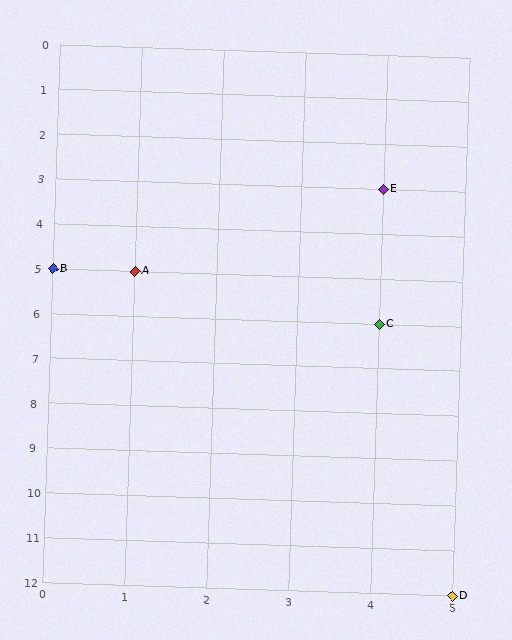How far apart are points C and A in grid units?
Points C and A are 3 columns and 1 row apart (about 3.2 grid units diagonally).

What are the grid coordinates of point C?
Point C is at grid coordinates (4, 6).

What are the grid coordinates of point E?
Point E is at grid coordinates (4, 3).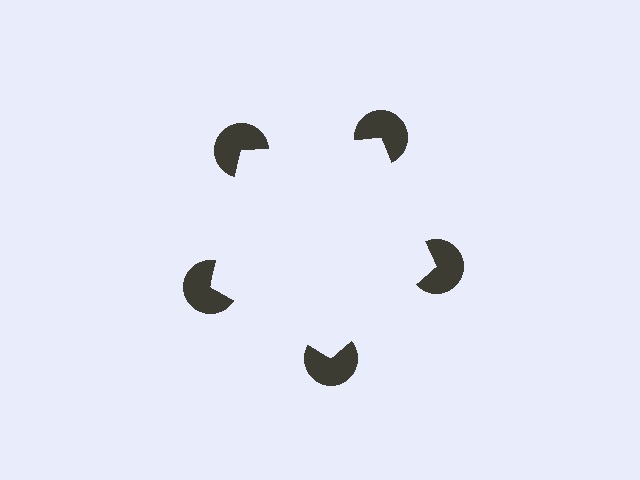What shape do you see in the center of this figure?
An illusory pentagon — its edges are inferred from the aligned wedge cuts in the pac-man discs, not physically drawn.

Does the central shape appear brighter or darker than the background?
It typically appears slightly brighter than the background, even though no actual brightness change is drawn.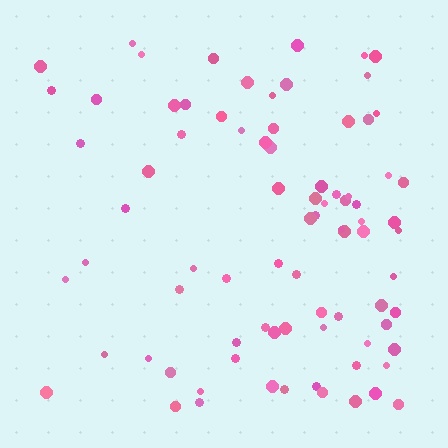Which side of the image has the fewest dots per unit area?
The left.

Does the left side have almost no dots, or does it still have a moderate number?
Still a moderate number, just noticeably fewer than the right.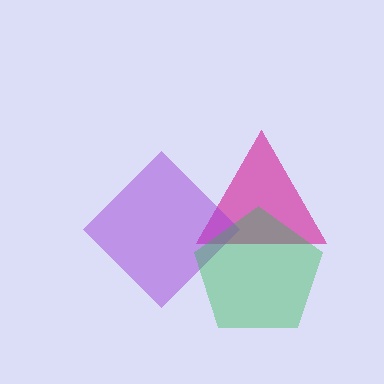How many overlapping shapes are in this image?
There are 3 overlapping shapes in the image.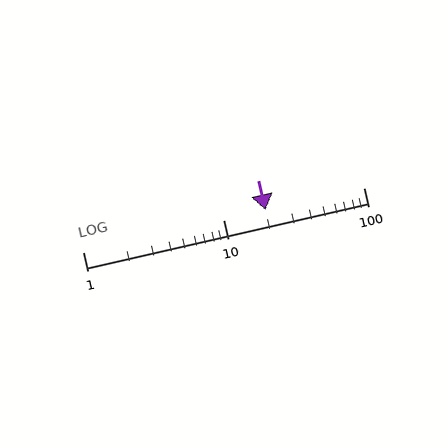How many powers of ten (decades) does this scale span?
The scale spans 2 decades, from 1 to 100.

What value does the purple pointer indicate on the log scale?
The pointer indicates approximately 20.